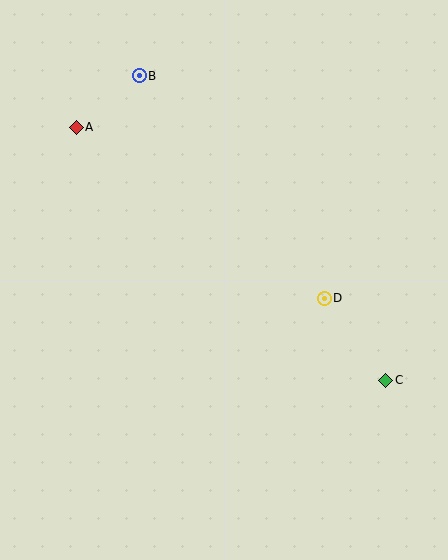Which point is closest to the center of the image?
Point D at (324, 298) is closest to the center.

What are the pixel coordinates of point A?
Point A is at (76, 127).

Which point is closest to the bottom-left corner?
Point D is closest to the bottom-left corner.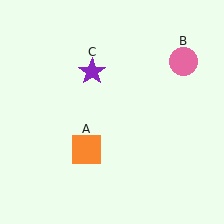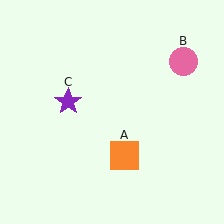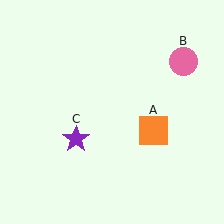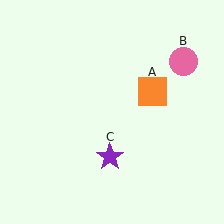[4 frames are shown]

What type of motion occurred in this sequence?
The orange square (object A), purple star (object C) rotated counterclockwise around the center of the scene.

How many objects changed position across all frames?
2 objects changed position: orange square (object A), purple star (object C).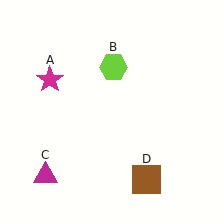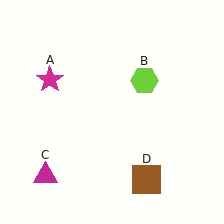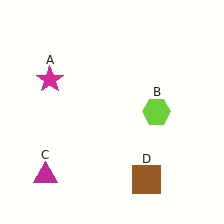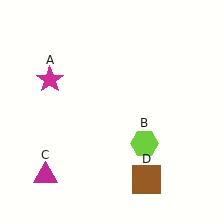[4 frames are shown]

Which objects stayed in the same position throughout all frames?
Magenta star (object A) and magenta triangle (object C) and brown square (object D) remained stationary.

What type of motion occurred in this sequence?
The lime hexagon (object B) rotated clockwise around the center of the scene.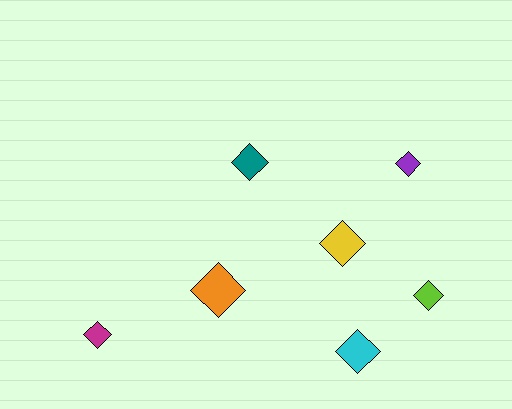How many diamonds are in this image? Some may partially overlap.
There are 7 diamonds.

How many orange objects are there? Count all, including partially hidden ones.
There is 1 orange object.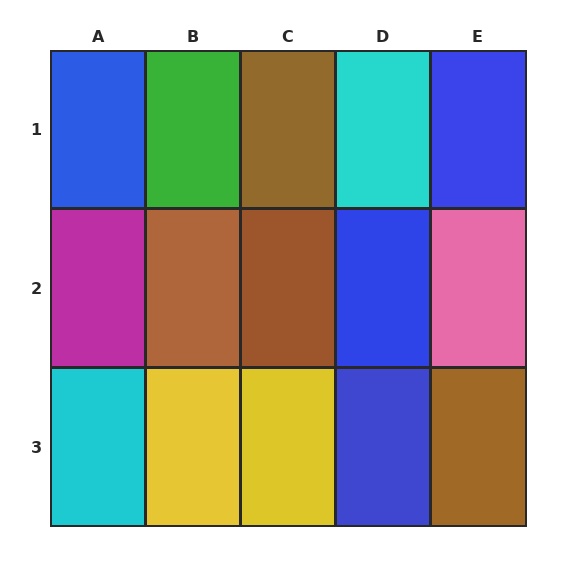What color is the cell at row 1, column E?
Blue.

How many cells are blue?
4 cells are blue.